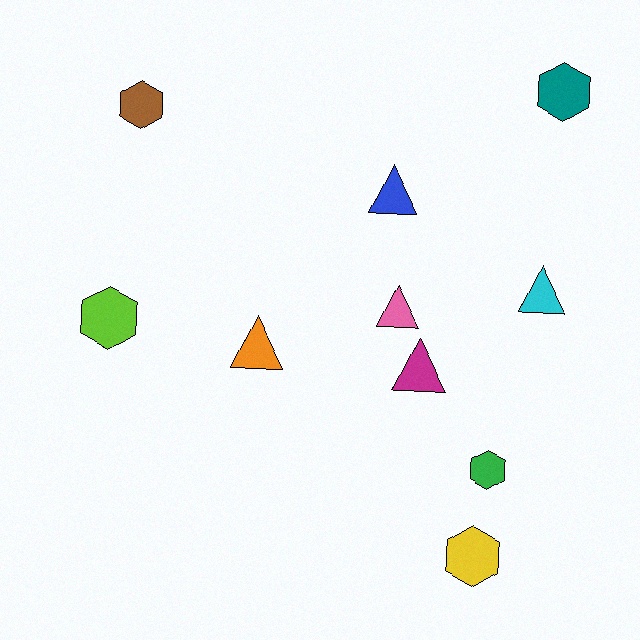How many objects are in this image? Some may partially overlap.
There are 10 objects.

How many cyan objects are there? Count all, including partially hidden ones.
There is 1 cyan object.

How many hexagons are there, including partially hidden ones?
There are 5 hexagons.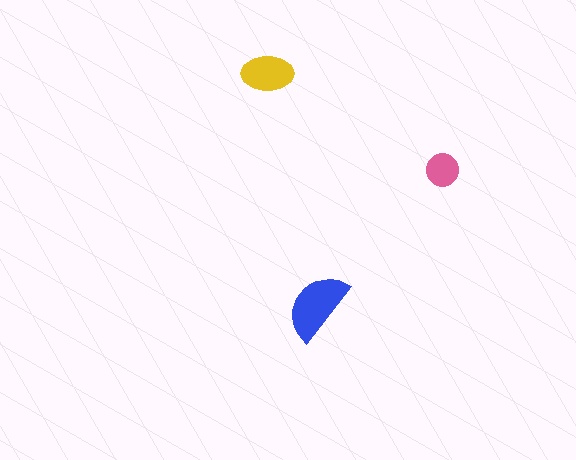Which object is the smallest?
The pink circle.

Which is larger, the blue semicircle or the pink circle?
The blue semicircle.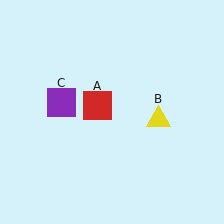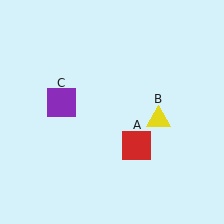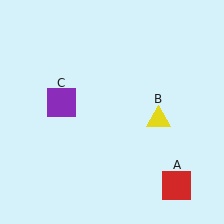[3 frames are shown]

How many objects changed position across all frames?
1 object changed position: red square (object A).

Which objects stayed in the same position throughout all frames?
Yellow triangle (object B) and purple square (object C) remained stationary.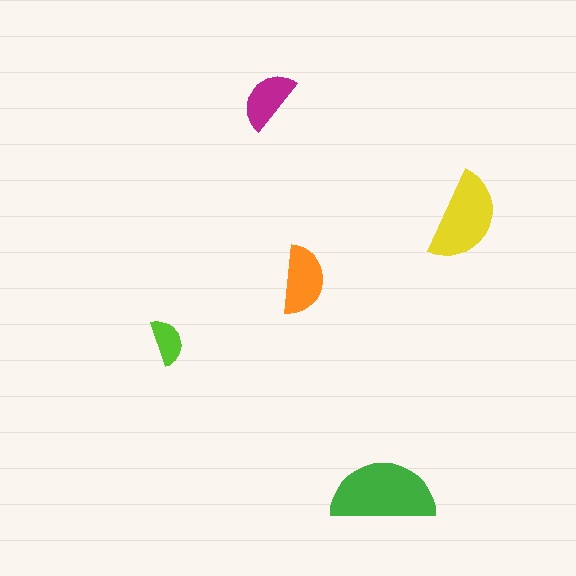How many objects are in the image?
There are 5 objects in the image.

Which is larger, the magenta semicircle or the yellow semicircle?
The yellow one.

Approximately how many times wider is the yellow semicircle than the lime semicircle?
About 2 times wider.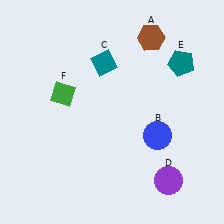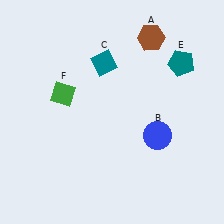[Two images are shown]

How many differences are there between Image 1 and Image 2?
There is 1 difference between the two images.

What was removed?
The purple circle (D) was removed in Image 2.